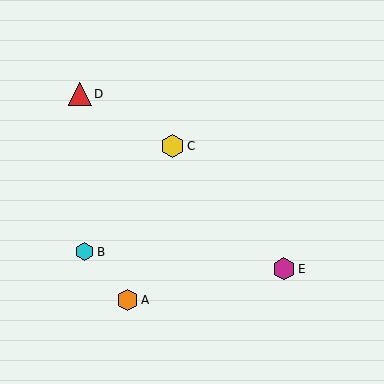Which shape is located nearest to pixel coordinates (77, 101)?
The red triangle (labeled D) at (80, 94) is nearest to that location.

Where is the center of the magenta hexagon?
The center of the magenta hexagon is at (284, 269).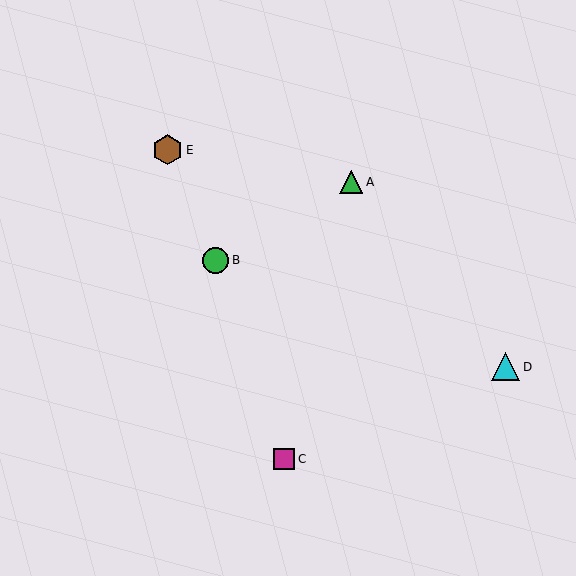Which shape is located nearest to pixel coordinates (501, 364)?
The cyan triangle (labeled D) at (506, 367) is nearest to that location.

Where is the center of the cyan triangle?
The center of the cyan triangle is at (506, 367).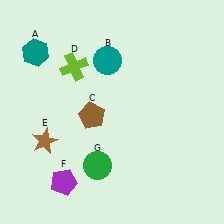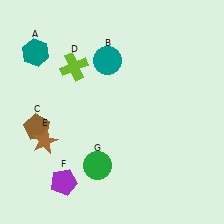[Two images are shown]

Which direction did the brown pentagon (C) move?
The brown pentagon (C) moved left.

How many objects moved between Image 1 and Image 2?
1 object moved between the two images.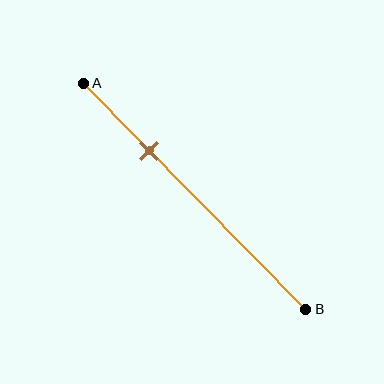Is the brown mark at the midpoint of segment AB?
No, the mark is at about 30% from A, not at the 50% midpoint.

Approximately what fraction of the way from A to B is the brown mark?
The brown mark is approximately 30% of the way from A to B.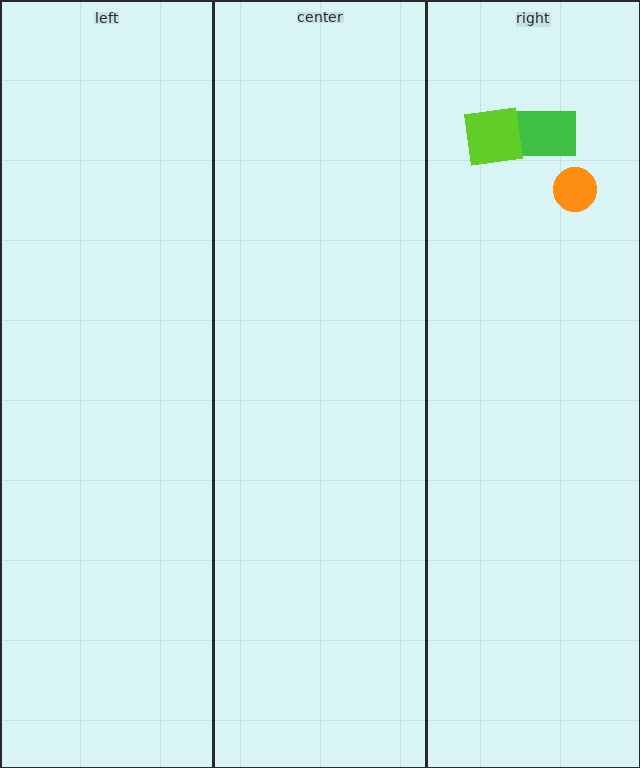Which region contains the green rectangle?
The right region.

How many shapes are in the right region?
3.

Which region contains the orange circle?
The right region.